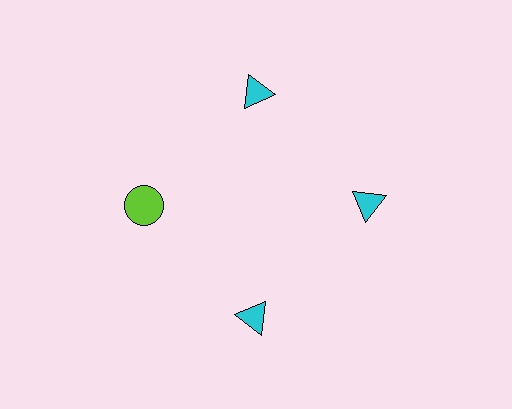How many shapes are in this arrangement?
There are 4 shapes arranged in a ring pattern.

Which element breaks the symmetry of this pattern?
The lime circle at roughly the 9 o'clock position breaks the symmetry. All other shapes are cyan triangles.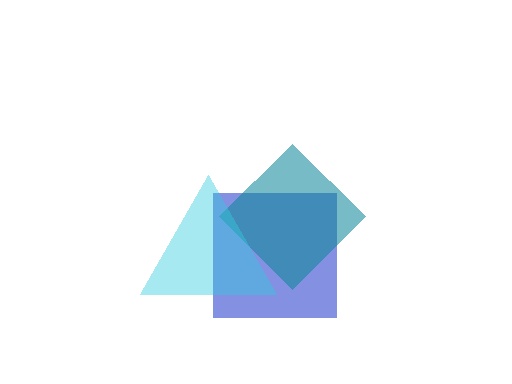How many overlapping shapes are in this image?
There are 3 overlapping shapes in the image.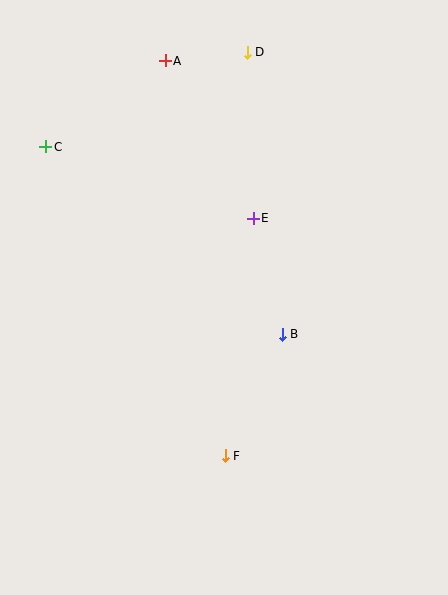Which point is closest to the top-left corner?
Point C is closest to the top-left corner.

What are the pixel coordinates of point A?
Point A is at (165, 61).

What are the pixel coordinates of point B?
Point B is at (282, 334).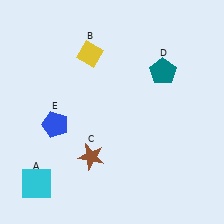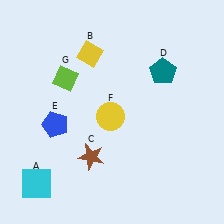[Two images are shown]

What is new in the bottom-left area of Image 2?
A yellow circle (F) was added in the bottom-left area of Image 2.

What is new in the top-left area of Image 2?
A lime diamond (G) was added in the top-left area of Image 2.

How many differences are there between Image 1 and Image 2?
There are 2 differences between the two images.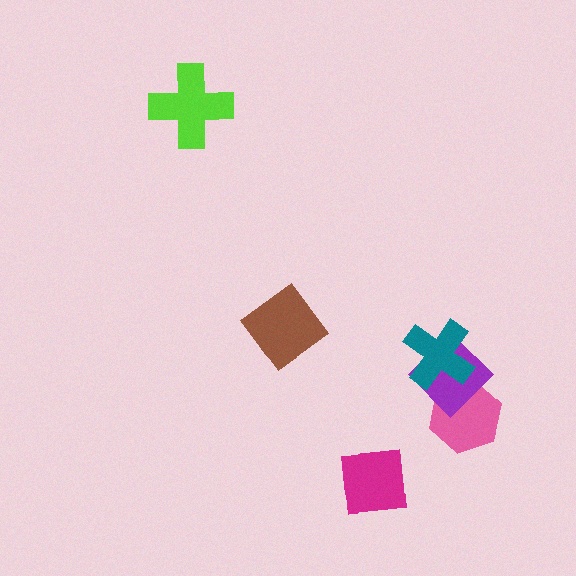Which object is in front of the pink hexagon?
The purple diamond is in front of the pink hexagon.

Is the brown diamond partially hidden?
No, no other shape covers it.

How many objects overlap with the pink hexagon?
1 object overlaps with the pink hexagon.